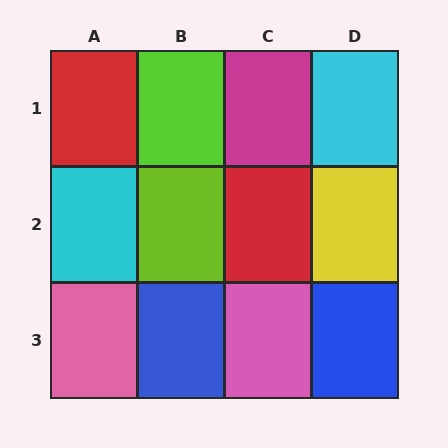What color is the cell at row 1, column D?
Cyan.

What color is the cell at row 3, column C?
Pink.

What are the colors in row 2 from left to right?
Cyan, lime, red, yellow.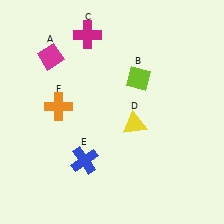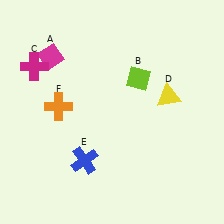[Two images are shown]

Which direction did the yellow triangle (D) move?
The yellow triangle (D) moved right.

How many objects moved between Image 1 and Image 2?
2 objects moved between the two images.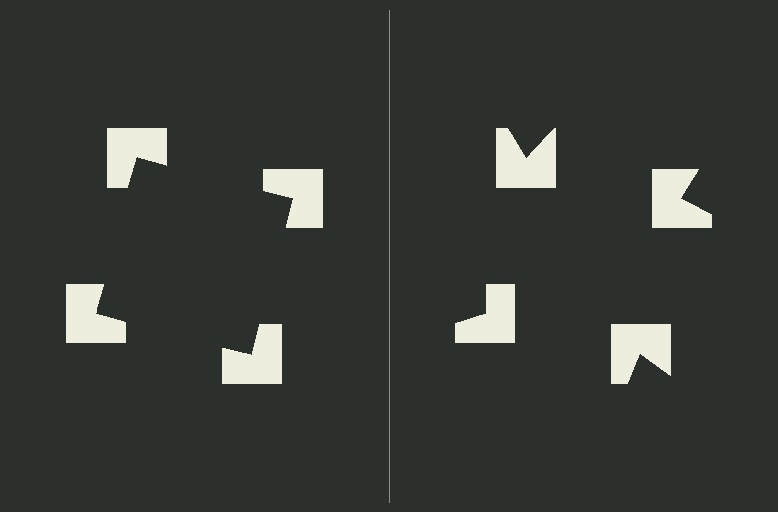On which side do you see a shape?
An illusory square appears on the left side. On the right side the wedge cuts are rotated, so no coherent shape forms.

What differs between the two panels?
The notched squares are positioned identically on both sides; only the wedge orientations differ. On the left they align to a square; on the right they are misaligned.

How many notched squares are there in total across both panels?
8 — 4 on each side.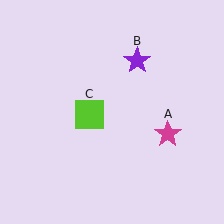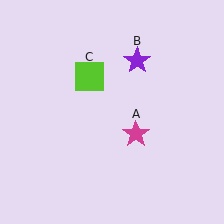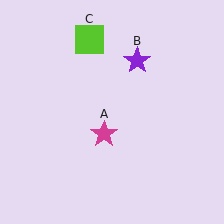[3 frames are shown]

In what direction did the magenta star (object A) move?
The magenta star (object A) moved left.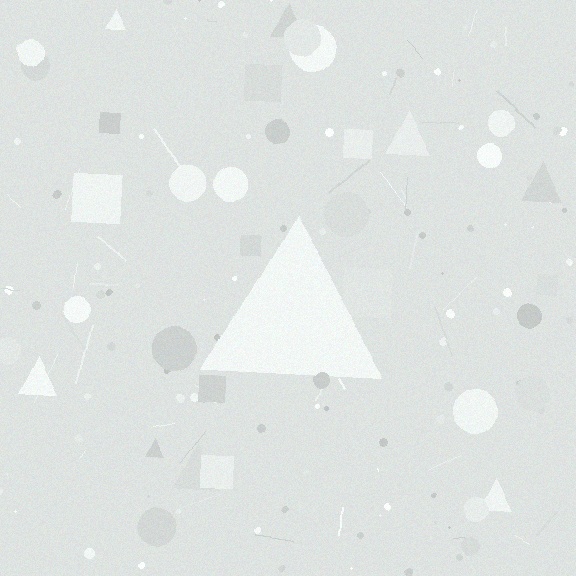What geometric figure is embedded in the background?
A triangle is embedded in the background.